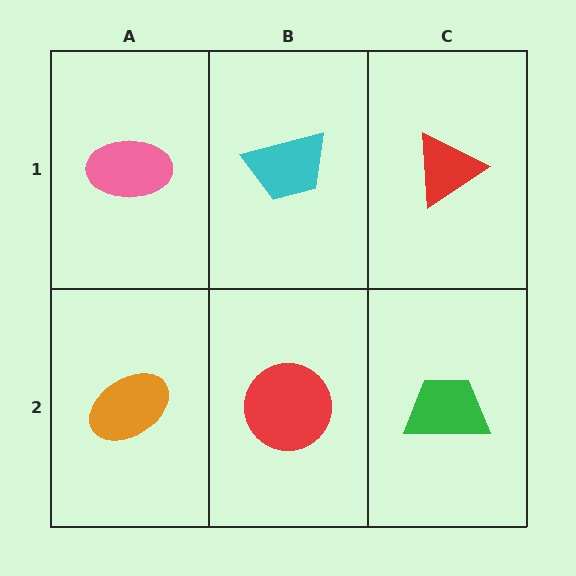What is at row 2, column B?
A red circle.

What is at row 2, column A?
An orange ellipse.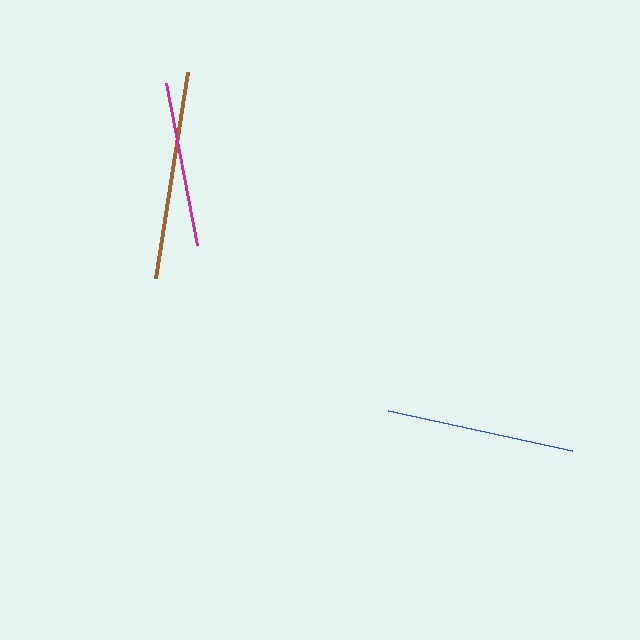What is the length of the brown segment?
The brown segment is approximately 208 pixels long.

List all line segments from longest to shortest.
From longest to shortest: brown, blue, magenta.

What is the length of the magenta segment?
The magenta segment is approximately 165 pixels long.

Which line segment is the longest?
The brown line is the longest at approximately 208 pixels.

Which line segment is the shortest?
The magenta line is the shortest at approximately 165 pixels.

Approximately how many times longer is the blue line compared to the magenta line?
The blue line is approximately 1.1 times the length of the magenta line.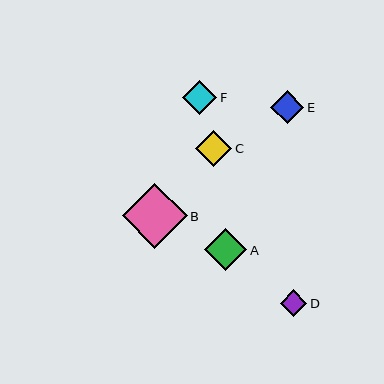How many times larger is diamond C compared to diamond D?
Diamond C is approximately 1.3 times the size of diamond D.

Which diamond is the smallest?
Diamond D is the smallest with a size of approximately 27 pixels.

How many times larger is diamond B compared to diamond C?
Diamond B is approximately 1.8 times the size of diamond C.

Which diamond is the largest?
Diamond B is the largest with a size of approximately 65 pixels.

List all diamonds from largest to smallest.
From largest to smallest: B, A, C, F, E, D.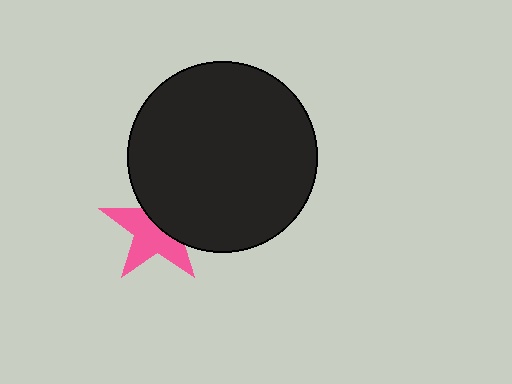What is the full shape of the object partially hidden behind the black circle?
The partially hidden object is a pink star.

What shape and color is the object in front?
The object in front is a black circle.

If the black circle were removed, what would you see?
You would see the complete pink star.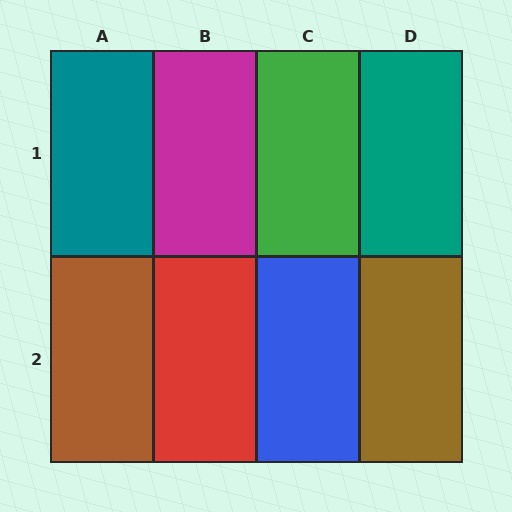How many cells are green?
1 cell is green.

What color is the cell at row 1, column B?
Magenta.